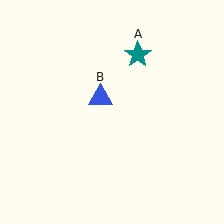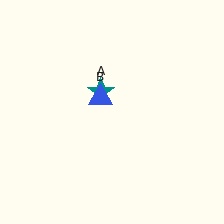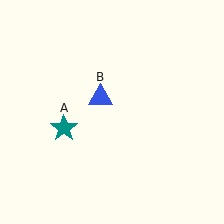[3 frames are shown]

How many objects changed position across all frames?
1 object changed position: teal star (object A).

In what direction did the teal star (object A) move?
The teal star (object A) moved down and to the left.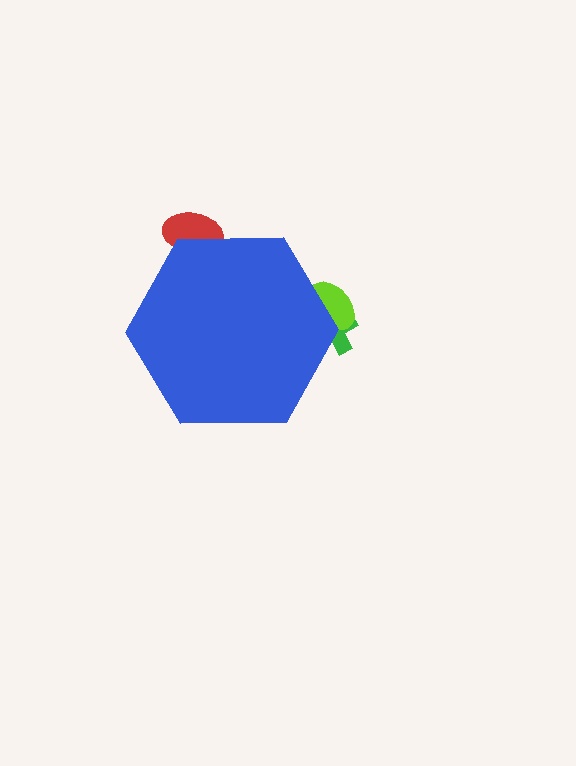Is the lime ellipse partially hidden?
Yes, the lime ellipse is partially hidden behind the blue hexagon.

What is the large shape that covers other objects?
A blue hexagon.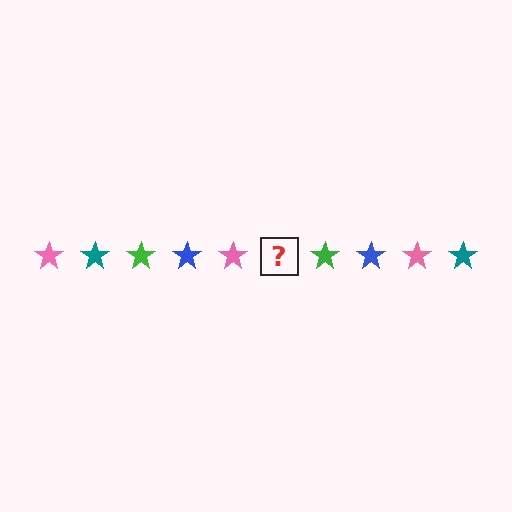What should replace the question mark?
The question mark should be replaced with a teal star.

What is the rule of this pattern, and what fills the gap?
The rule is that the pattern cycles through pink, teal, green, blue stars. The gap should be filled with a teal star.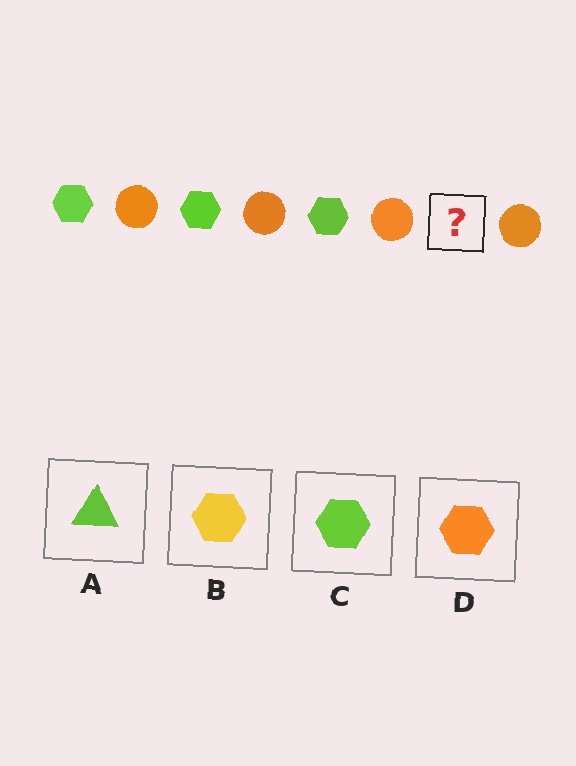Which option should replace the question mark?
Option C.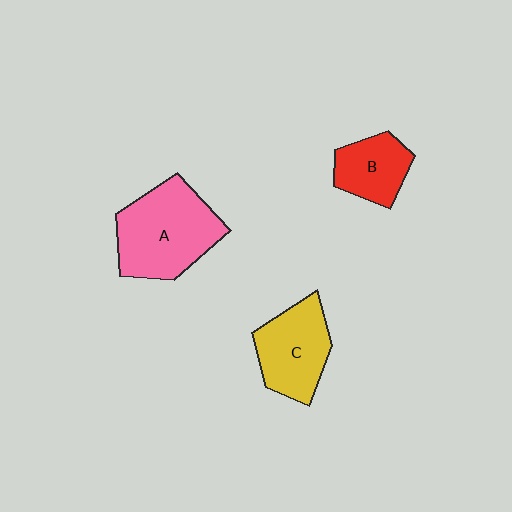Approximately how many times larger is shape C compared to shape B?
Approximately 1.4 times.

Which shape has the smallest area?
Shape B (red).